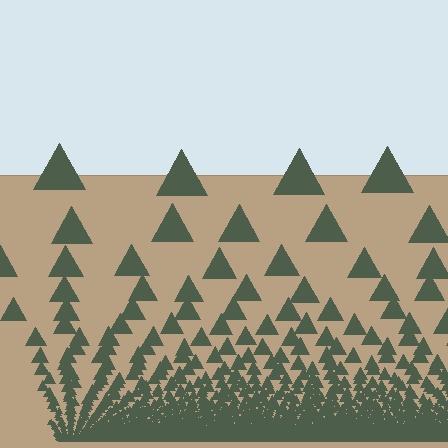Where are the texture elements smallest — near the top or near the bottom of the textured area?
Near the bottom.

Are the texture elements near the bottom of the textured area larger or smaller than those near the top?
Smaller. The gradient is inverted — elements near the bottom are smaller and denser.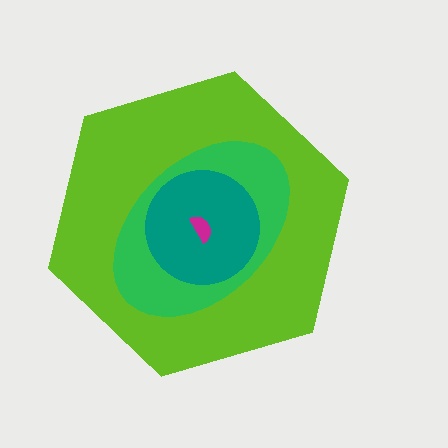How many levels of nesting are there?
4.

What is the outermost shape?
The lime hexagon.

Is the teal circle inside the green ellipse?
Yes.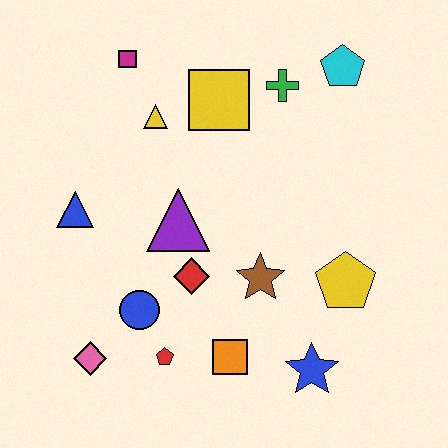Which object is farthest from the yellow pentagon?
The magenta square is farthest from the yellow pentagon.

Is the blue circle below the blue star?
No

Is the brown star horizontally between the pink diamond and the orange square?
No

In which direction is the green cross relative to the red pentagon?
The green cross is above the red pentagon.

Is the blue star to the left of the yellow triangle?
No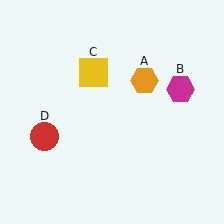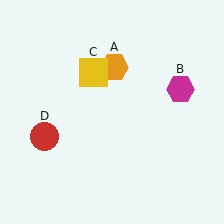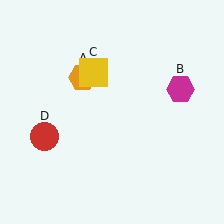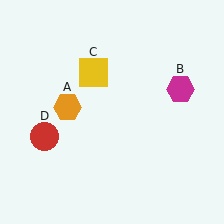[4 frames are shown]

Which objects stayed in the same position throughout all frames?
Magenta hexagon (object B) and yellow square (object C) and red circle (object D) remained stationary.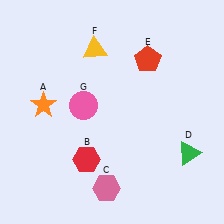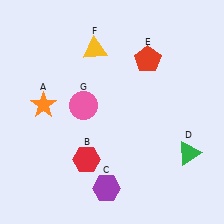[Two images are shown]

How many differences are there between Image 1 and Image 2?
There is 1 difference between the two images.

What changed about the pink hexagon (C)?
In Image 1, C is pink. In Image 2, it changed to purple.